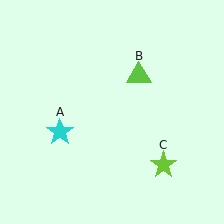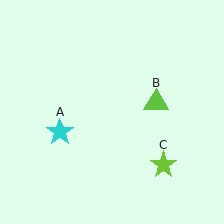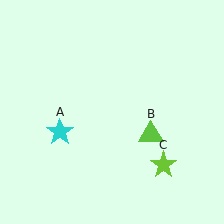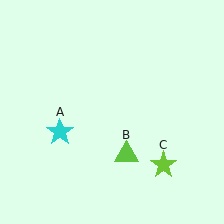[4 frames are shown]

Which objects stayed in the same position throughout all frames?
Cyan star (object A) and lime star (object C) remained stationary.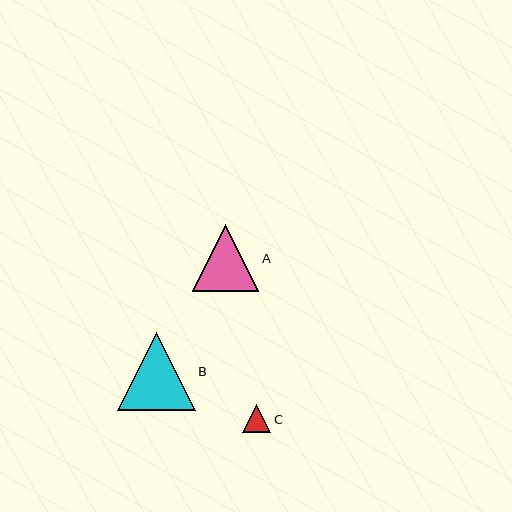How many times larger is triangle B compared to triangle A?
Triangle B is approximately 1.2 times the size of triangle A.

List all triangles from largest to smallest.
From largest to smallest: B, A, C.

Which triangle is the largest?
Triangle B is the largest with a size of approximately 78 pixels.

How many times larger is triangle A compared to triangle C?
Triangle A is approximately 2.4 times the size of triangle C.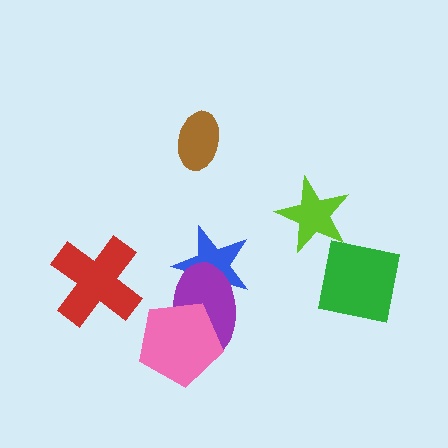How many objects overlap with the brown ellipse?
0 objects overlap with the brown ellipse.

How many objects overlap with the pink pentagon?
1 object overlaps with the pink pentagon.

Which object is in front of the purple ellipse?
The pink pentagon is in front of the purple ellipse.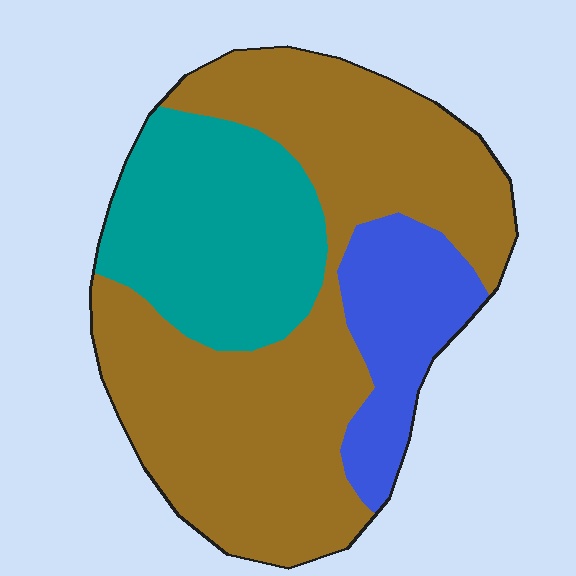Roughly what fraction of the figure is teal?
Teal covers 26% of the figure.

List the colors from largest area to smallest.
From largest to smallest: brown, teal, blue.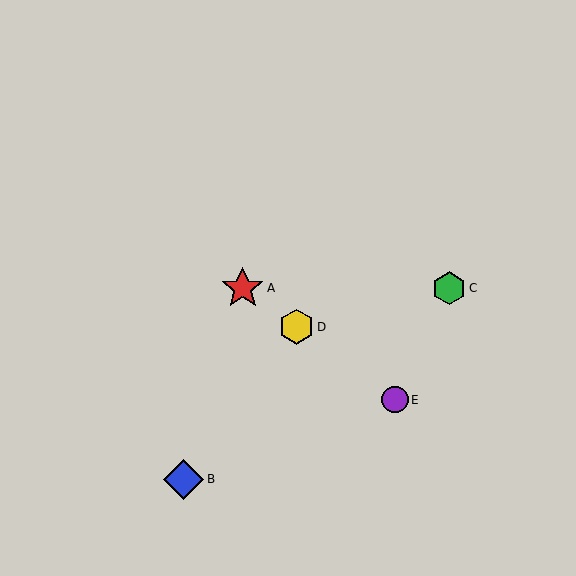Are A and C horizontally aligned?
Yes, both are at y≈288.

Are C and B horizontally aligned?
No, C is at y≈288 and B is at y≈479.